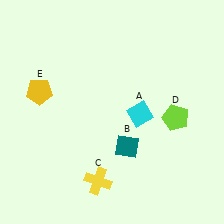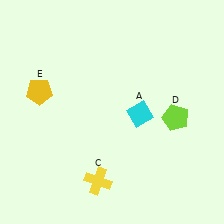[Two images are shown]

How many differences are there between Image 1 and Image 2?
There is 1 difference between the two images.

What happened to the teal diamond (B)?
The teal diamond (B) was removed in Image 2. It was in the bottom-right area of Image 1.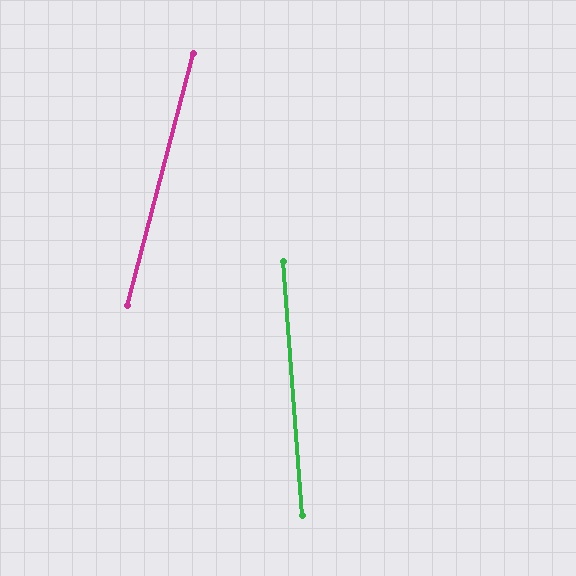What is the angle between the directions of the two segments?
Approximately 19 degrees.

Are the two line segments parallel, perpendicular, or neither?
Neither parallel nor perpendicular — they differ by about 19°.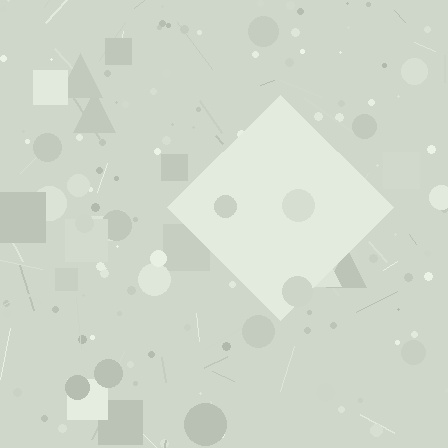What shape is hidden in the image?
A diamond is hidden in the image.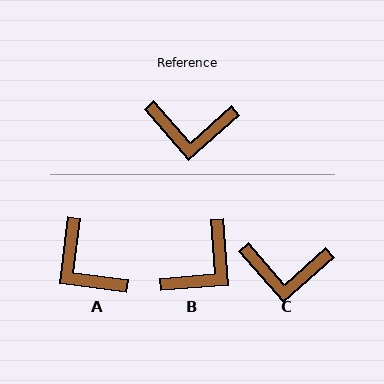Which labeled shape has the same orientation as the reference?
C.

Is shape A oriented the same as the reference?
No, it is off by about 48 degrees.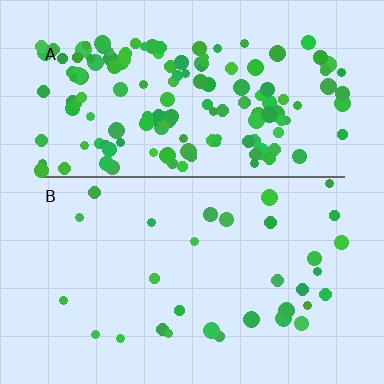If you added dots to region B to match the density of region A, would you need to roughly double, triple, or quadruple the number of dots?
Approximately quadruple.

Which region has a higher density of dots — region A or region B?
A (the top).